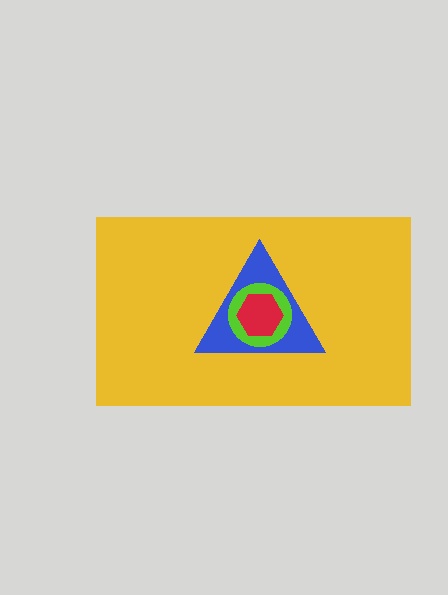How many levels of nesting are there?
4.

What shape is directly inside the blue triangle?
The lime circle.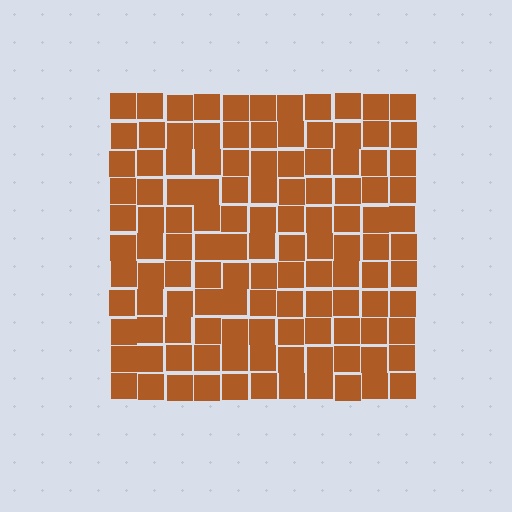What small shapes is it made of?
It is made of small squares.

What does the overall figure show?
The overall figure shows a square.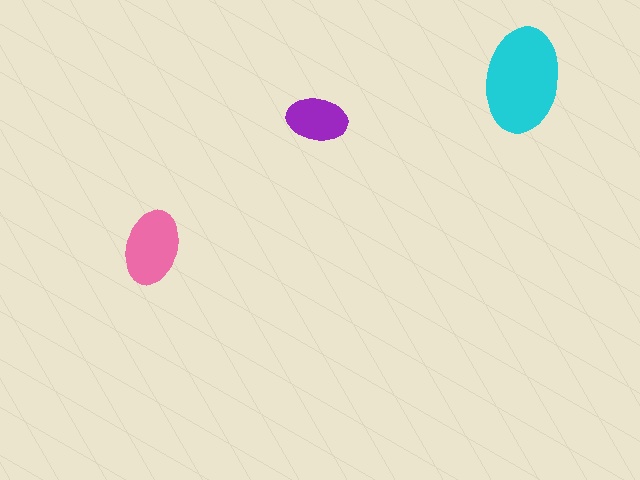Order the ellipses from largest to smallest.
the cyan one, the pink one, the purple one.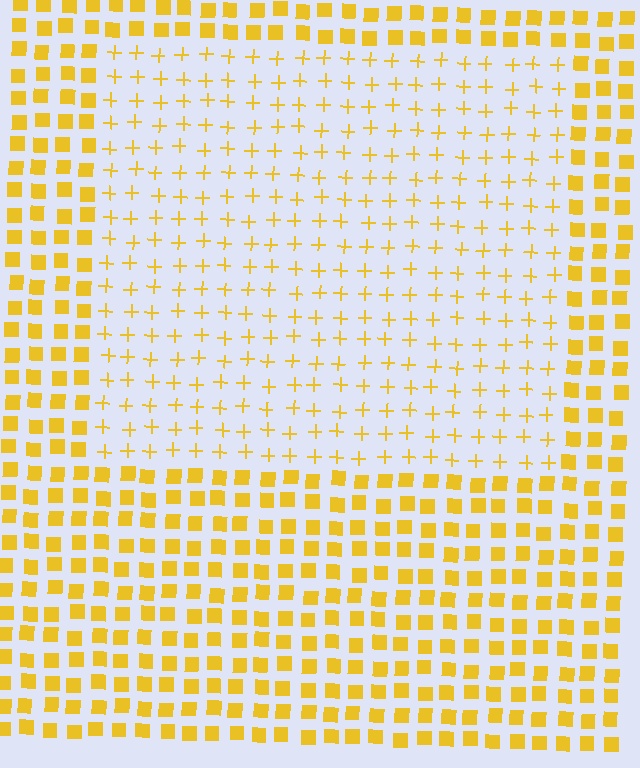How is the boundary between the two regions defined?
The boundary is defined by a change in element shape: plus signs inside vs. squares outside. All elements share the same color and spacing.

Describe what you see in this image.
The image is filled with small yellow elements arranged in a uniform grid. A rectangle-shaped region contains plus signs, while the surrounding area contains squares. The boundary is defined purely by the change in element shape.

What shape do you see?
I see a rectangle.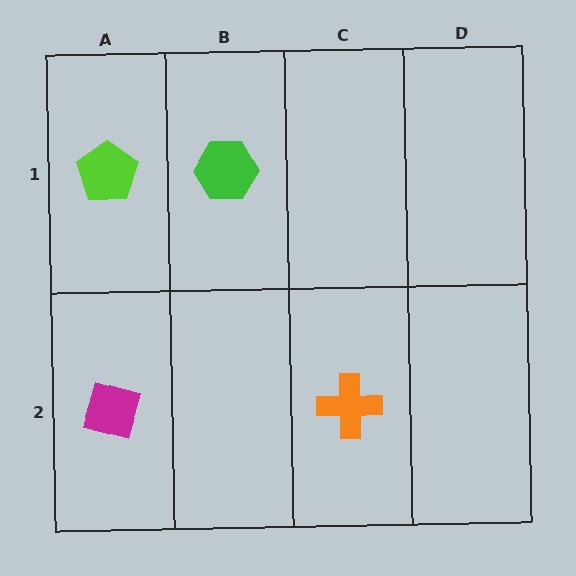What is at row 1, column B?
A green hexagon.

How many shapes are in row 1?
2 shapes.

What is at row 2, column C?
An orange cross.